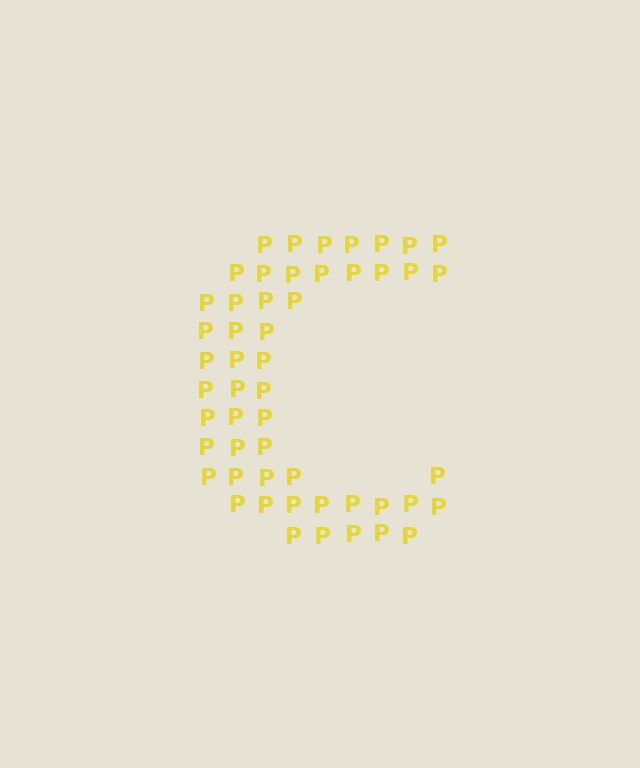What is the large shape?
The large shape is the letter C.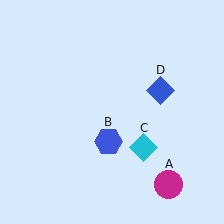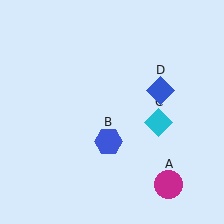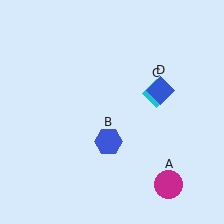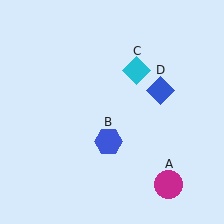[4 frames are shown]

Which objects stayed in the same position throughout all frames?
Magenta circle (object A) and blue hexagon (object B) and blue diamond (object D) remained stationary.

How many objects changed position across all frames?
1 object changed position: cyan diamond (object C).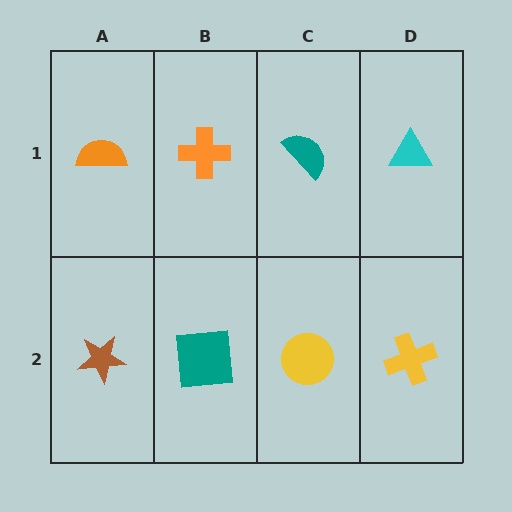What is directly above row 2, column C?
A teal semicircle.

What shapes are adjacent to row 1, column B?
A teal square (row 2, column B), an orange semicircle (row 1, column A), a teal semicircle (row 1, column C).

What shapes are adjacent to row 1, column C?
A yellow circle (row 2, column C), an orange cross (row 1, column B), a cyan triangle (row 1, column D).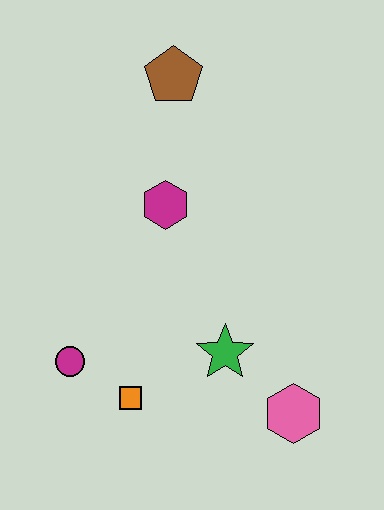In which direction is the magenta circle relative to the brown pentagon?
The magenta circle is below the brown pentagon.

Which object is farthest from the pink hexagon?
The brown pentagon is farthest from the pink hexagon.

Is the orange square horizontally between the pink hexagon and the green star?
No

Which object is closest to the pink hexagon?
The green star is closest to the pink hexagon.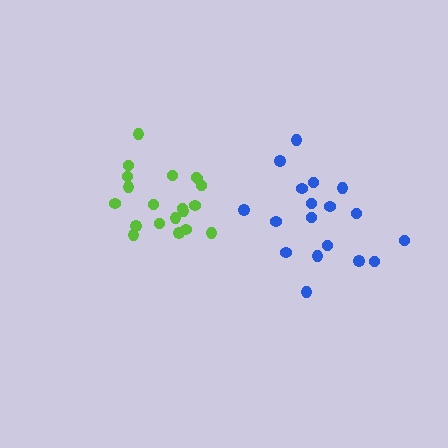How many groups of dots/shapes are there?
There are 2 groups.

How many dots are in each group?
Group 1: 18 dots, Group 2: 20 dots (38 total).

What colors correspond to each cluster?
The clusters are colored: blue, lime.